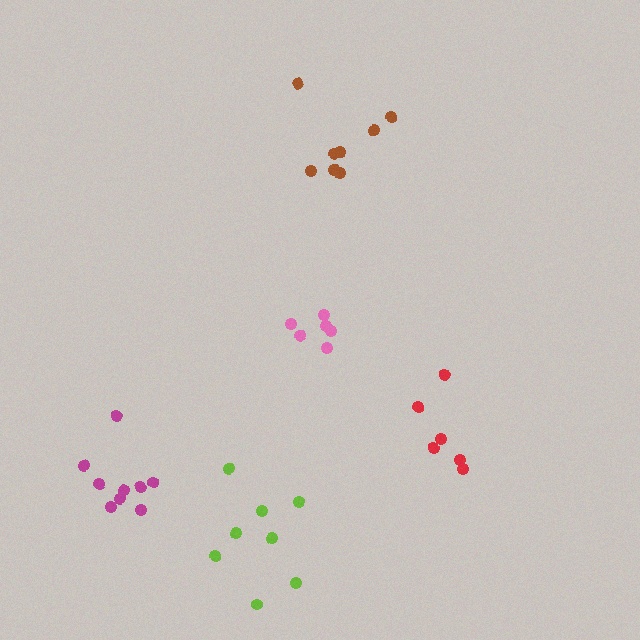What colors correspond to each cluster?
The clusters are colored: brown, red, pink, lime, magenta.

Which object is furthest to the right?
The red cluster is rightmost.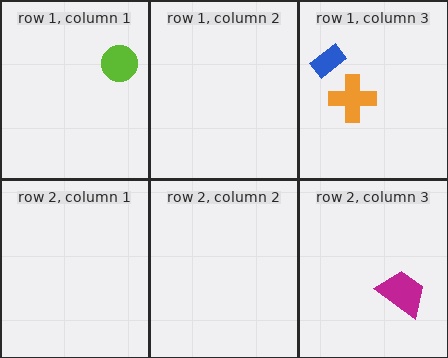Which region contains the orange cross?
The row 1, column 3 region.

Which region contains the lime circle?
The row 1, column 1 region.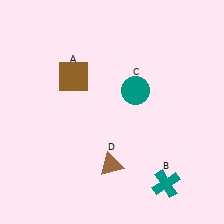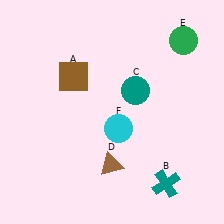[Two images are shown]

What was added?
A green circle (E), a cyan circle (F) were added in Image 2.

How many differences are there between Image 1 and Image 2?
There are 2 differences between the two images.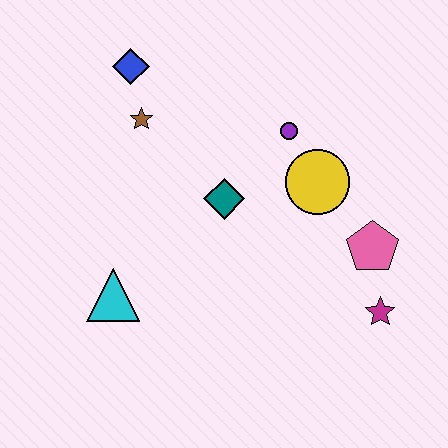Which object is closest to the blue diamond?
The brown star is closest to the blue diamond.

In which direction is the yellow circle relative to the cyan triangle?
The yellow circle is to the right of the cyan triangle.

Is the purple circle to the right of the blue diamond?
Yes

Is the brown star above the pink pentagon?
Yes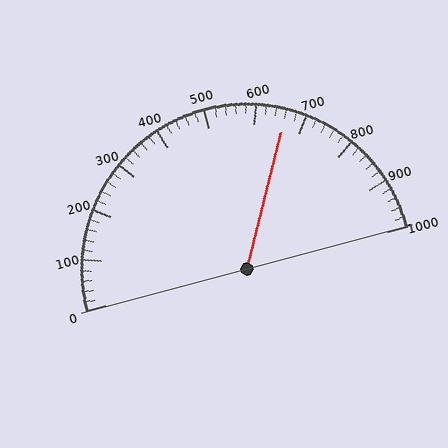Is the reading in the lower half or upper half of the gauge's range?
The reading is in the upper half of the range (0 to 1000).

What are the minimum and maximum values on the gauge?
The gauge ranges from 0 to 1000.